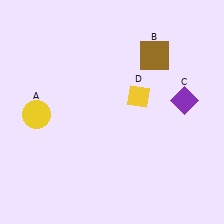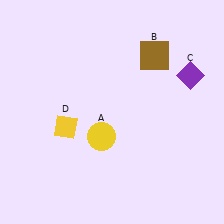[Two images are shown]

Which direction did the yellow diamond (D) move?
The yellow diamond (D) moved left.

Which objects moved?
The objects that moved are: the yellow circle (A), the purple diamond (C), the yellow diamond (D).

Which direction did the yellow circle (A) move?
The yellow circle (A) moved right.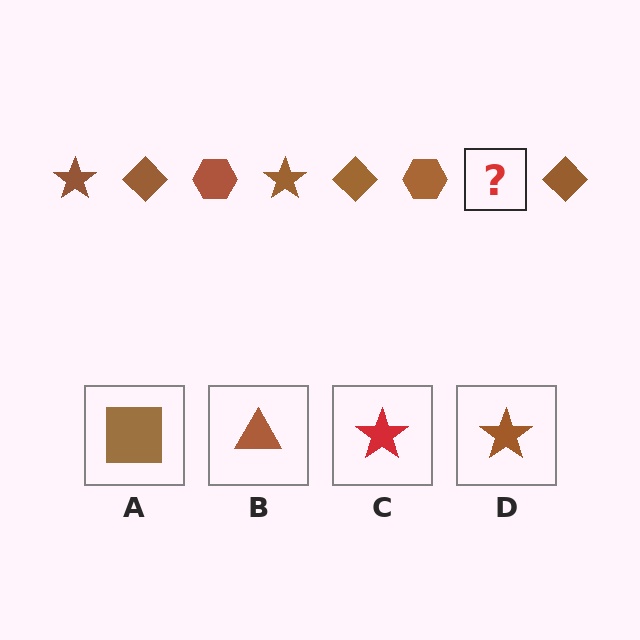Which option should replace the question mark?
Option D.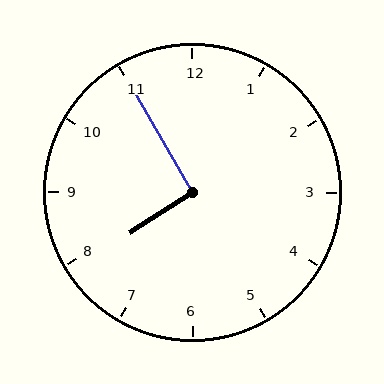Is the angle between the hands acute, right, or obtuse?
It is right.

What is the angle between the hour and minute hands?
Approximately 92 degrees.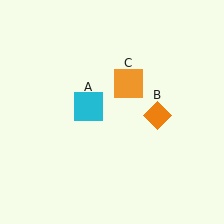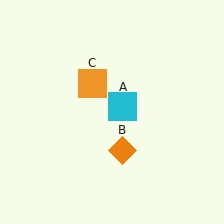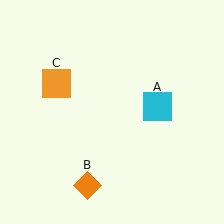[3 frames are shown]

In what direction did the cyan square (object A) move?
The cyan square (object A) moved right.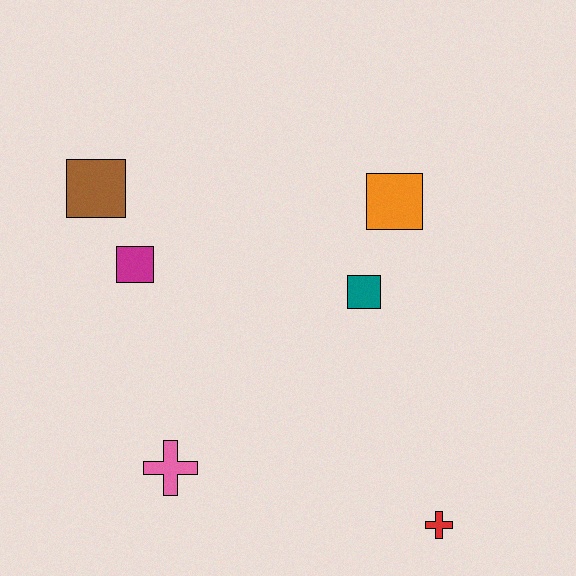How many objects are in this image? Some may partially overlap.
There are 6 objects.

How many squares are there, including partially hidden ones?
There are 4 squares.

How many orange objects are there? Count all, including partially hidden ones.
There is 1 orange object.